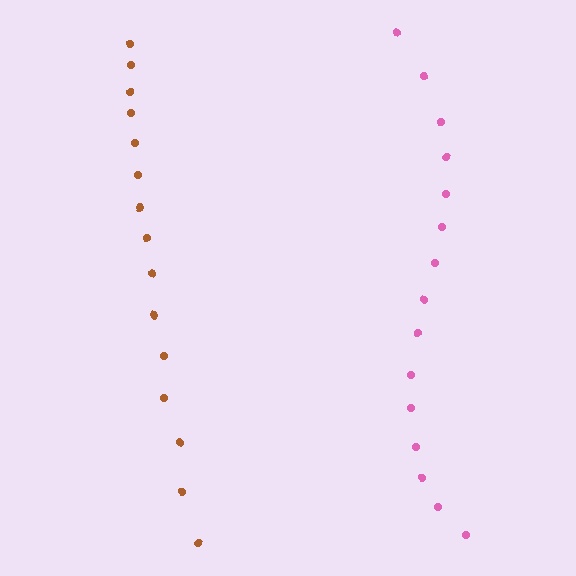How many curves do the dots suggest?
There are 2 distinct paths.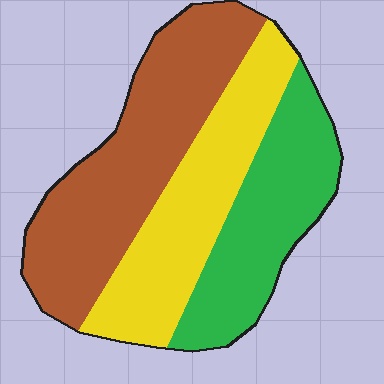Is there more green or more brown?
Brown.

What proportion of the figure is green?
Green covers 28% of the figure.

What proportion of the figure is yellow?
Yellow covers roughly 30% of the figure.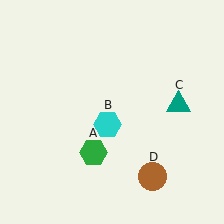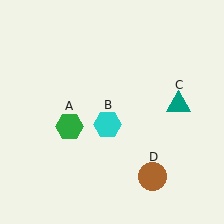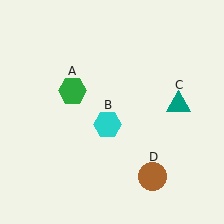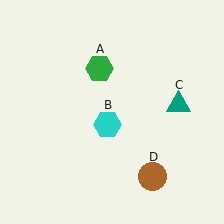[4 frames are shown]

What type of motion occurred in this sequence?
The green hexagon (object A) rotated clockwise around the center of the scene.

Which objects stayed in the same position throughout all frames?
Cyan hexagon (object B) and teal triangle (object C) and brown circle (object D) remained stationary.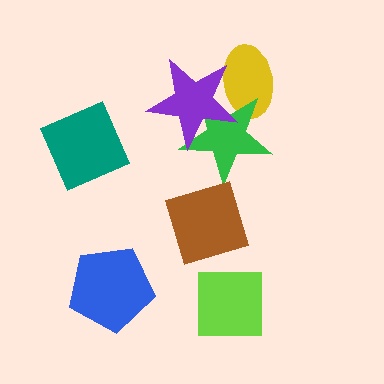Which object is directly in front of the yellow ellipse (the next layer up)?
The green star is directly in front of the yellow ellipse.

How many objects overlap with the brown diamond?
0 objects overlap with the brown diamond.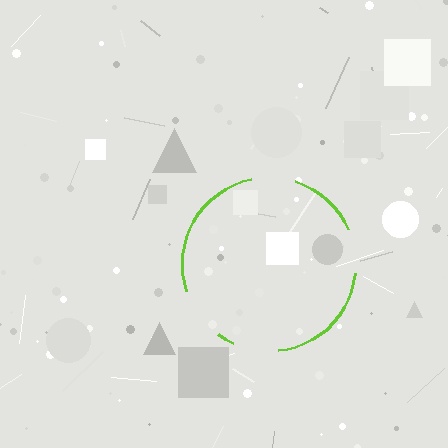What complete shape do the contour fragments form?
The contour fragments form a circle.